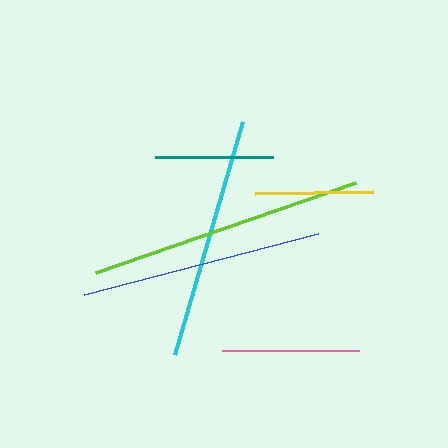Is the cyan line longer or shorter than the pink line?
The cyan line is longer than the pink line.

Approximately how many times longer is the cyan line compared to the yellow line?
The cyan line is approximately 2.1 times the length of the yellow line.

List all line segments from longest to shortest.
From longest to shortest: lime, cyan, blue, pink, yellow, teal.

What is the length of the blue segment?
The blue segment is approximately 242 pixels long.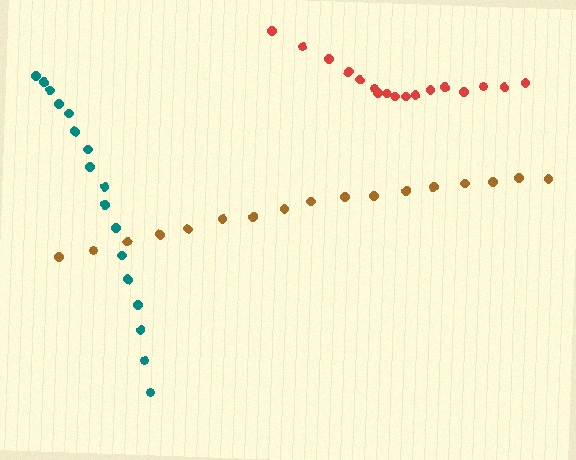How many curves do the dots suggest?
There are 3 distinct paths.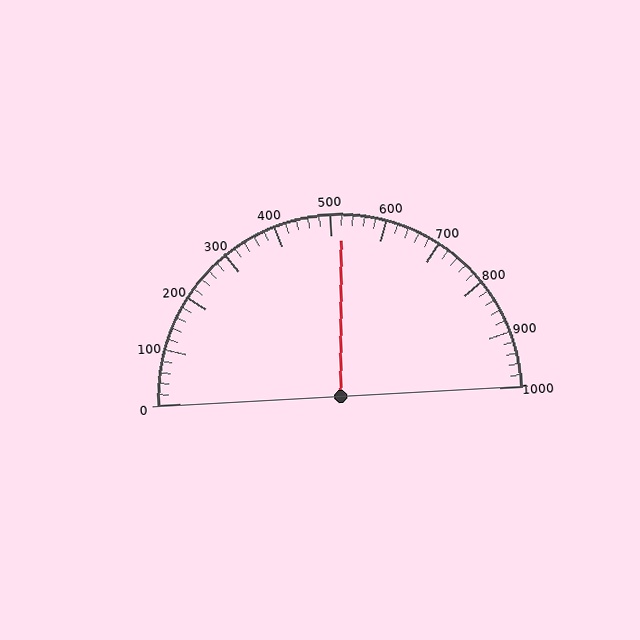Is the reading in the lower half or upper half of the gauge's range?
The reading is in the upper half of the range (0 to 1000).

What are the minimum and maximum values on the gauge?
The gauge ranges from 0 to 1000.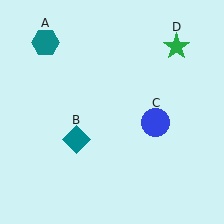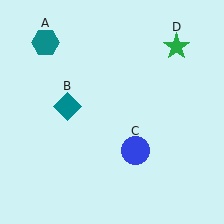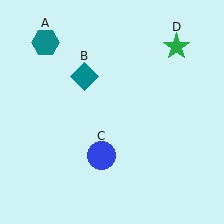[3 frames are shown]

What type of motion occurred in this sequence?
The teal diamond (object B), blue circle (object C) rotated clockwise around the center of the scene.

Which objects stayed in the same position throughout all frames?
Teal hexagon (object A) and green star (object D) remained stationary.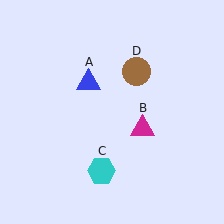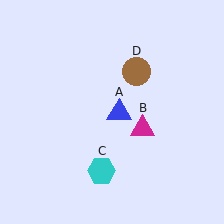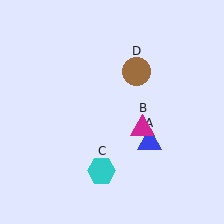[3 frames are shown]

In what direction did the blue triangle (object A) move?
The blue triangle (object A) moved down and to the right.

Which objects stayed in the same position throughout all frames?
Magenta triangle (object B) and cyan hexagon (object C) and brown circle (object D) remained stationary.